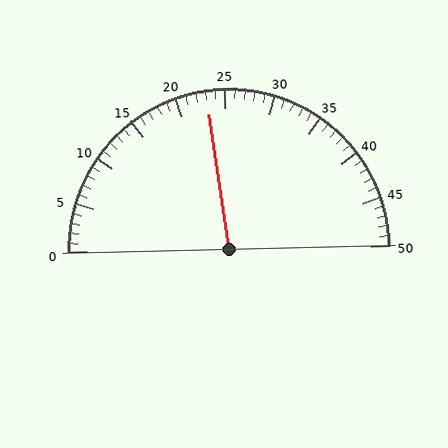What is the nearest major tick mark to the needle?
The nearest major tick mark is 25.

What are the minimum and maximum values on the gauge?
The gauge ranges from 0 to 50.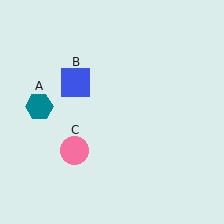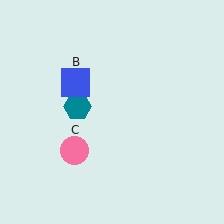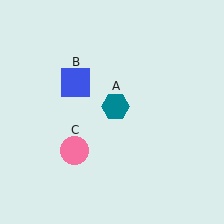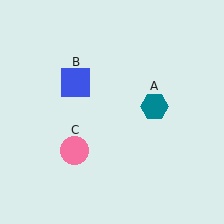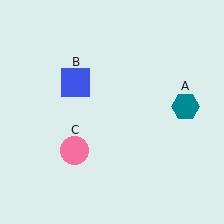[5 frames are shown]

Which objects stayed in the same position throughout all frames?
Blue square (object B) and pink circle (object C) remained stationary.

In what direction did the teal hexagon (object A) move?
The teal hexagon (object A) moved right.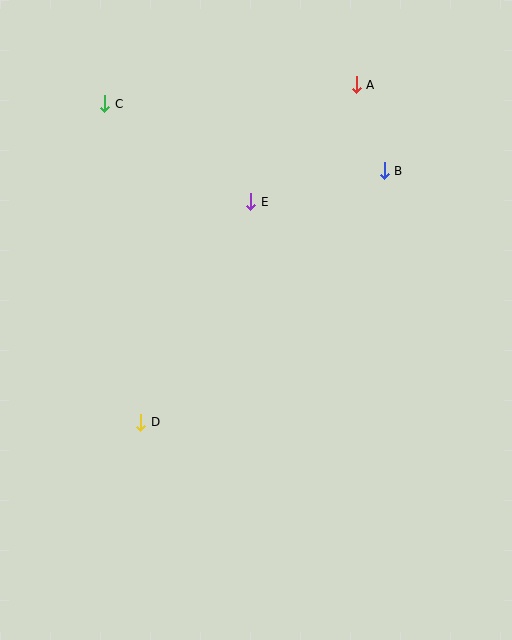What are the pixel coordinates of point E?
Point E is at (251, 202).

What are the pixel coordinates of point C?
Point C is at (105, 104).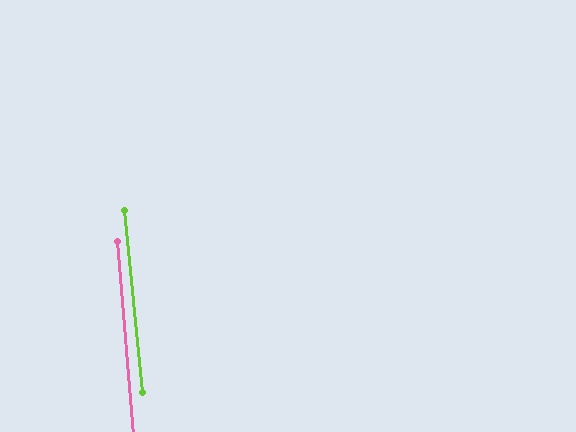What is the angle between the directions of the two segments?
Approximately 1 degree.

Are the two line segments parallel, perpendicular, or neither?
Parallel — their directions differ by only 0.6°.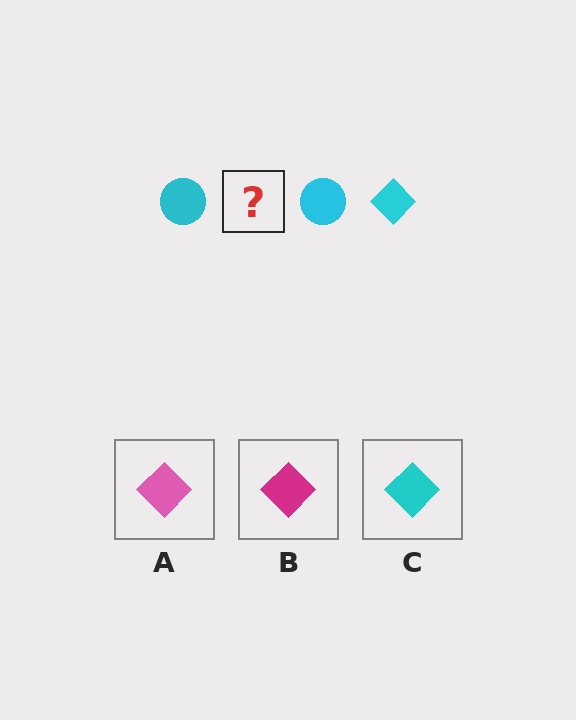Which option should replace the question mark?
Option C.